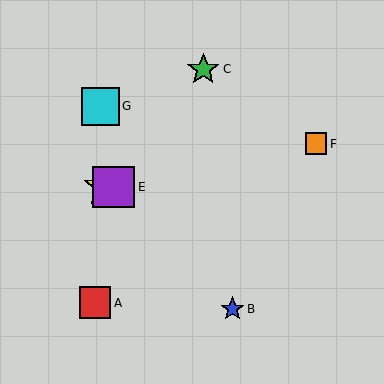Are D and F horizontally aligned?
No, D is at y≈187 and F is at y≈144.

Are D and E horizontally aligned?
Yes, both are at y≈187.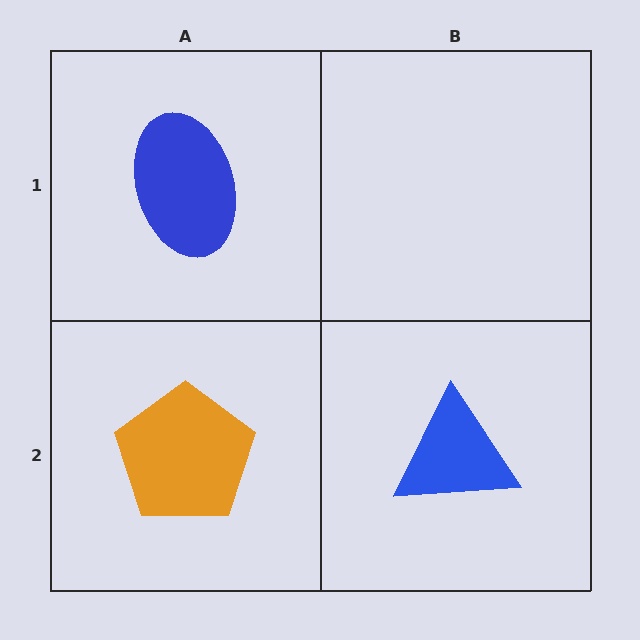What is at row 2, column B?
A blue triangle.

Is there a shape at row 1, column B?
No, that cell is empty.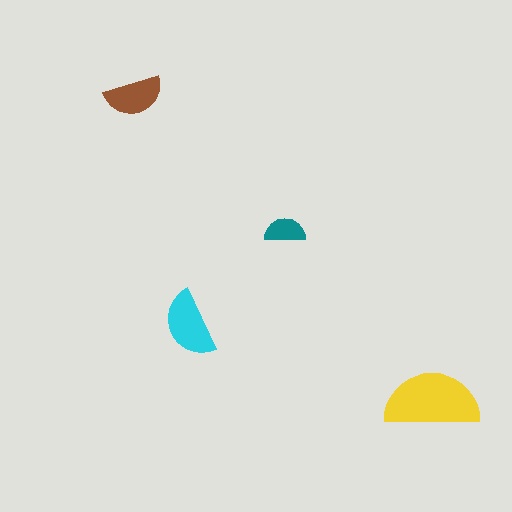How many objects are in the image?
There are 4 objects in the image.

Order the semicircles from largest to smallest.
the yellow one, the cyan one, the brown one, the teal one.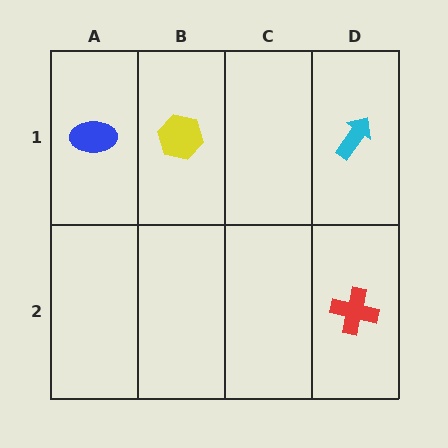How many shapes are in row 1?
3 shapes.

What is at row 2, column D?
A red cross.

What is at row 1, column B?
A yellow hexagon.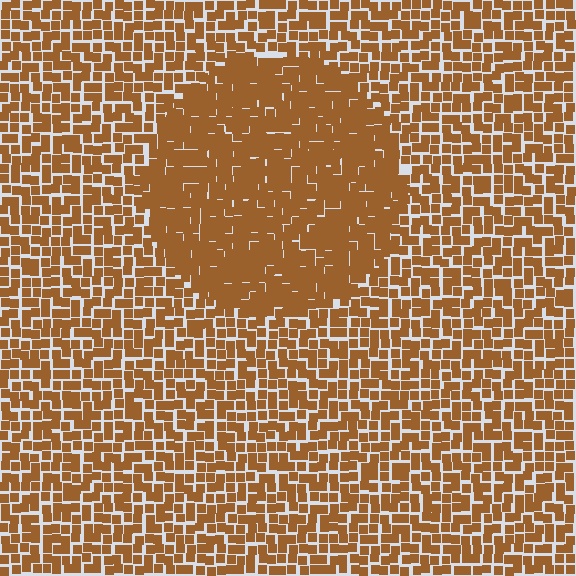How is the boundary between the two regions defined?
The boundary is defined by a change in element density (approximately 1.5x ratio). All elements are the same color, size, and shape.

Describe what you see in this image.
The image contains small brown elements arranged at two different densities. A circle-shaped region is visible where the elements are more densely packed than the surrounding area.